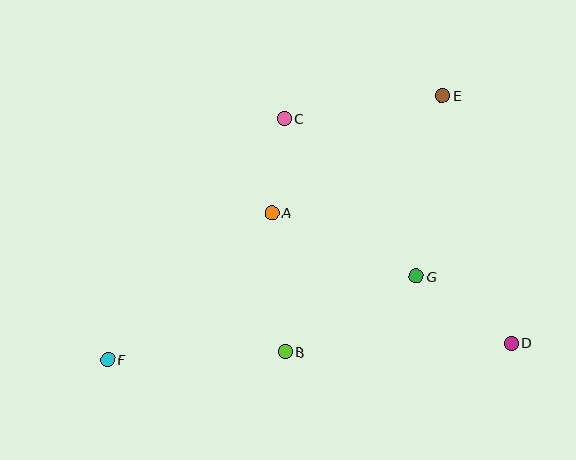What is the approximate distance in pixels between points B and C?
The distance between B and C is approximately 233 pixels.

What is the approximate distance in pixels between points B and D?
The distance between B and D is approximately 227 pixels.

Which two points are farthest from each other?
Points E and F are farthest from each other.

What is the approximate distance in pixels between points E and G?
The distance between E and G is approximately 182 pixels.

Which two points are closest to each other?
Points A and C are closest to each other.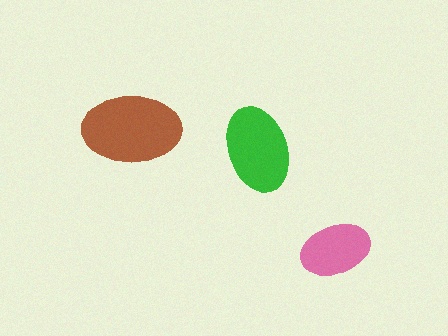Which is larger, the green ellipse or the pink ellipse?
The green one.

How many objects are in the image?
There are 3 objects in the image.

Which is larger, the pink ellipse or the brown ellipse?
The brown one.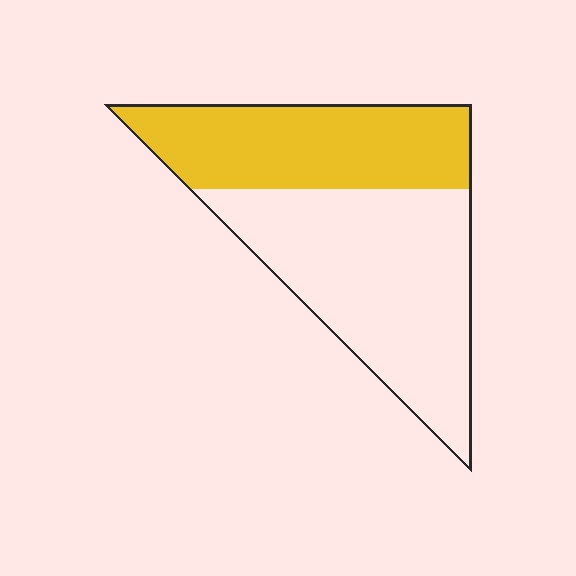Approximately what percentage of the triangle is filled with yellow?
Approximately 40%.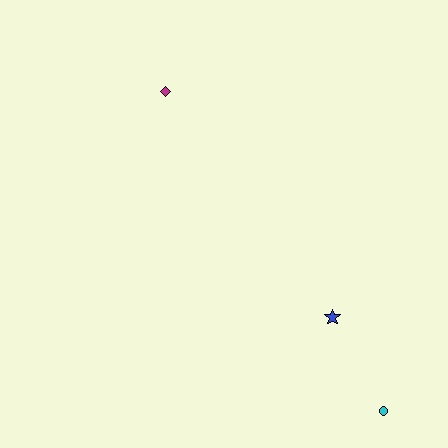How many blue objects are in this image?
There is 1 blue object.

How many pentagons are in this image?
There are no pentagons.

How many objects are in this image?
There are 3 objects.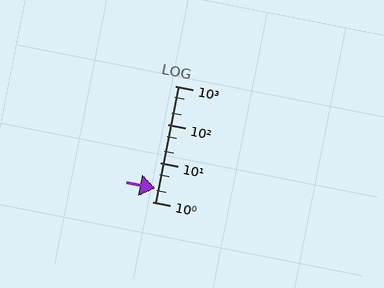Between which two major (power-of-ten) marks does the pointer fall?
The pointer is between 1 and 10.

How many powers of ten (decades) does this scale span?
The scale spans 3 decades, from 1 to 1000.